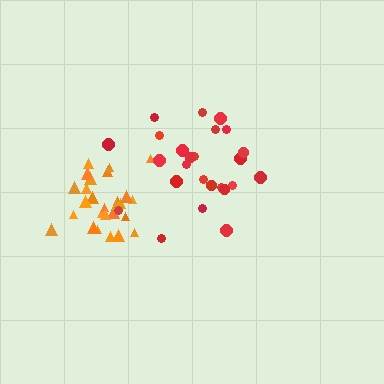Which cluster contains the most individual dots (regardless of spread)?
Orange (27).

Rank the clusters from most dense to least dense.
orange, red.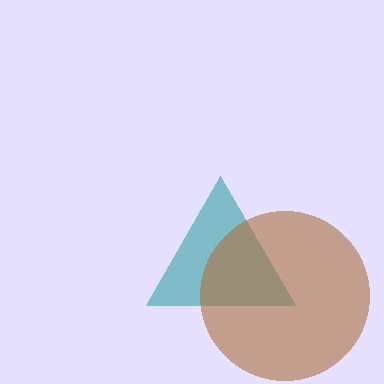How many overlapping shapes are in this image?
There are 2 overlapping shapes in the image.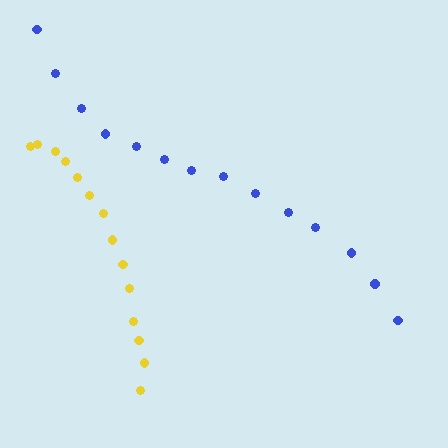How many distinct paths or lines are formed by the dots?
There are 2 distinct paths.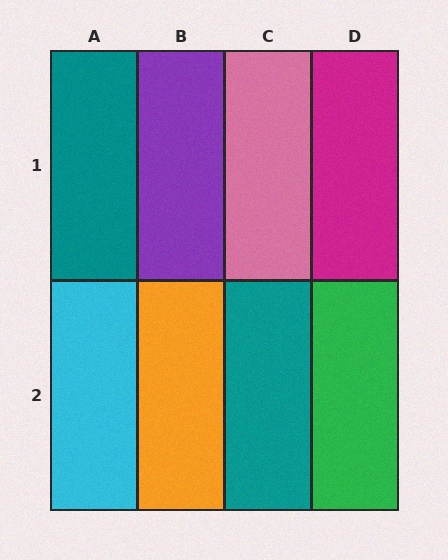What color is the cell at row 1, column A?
Teal.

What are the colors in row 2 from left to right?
Cyan, orange, teal, green.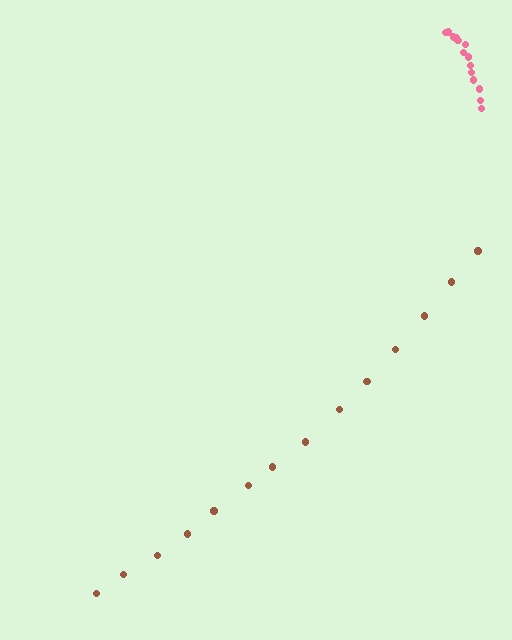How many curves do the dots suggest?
There are 2 distinct paths.